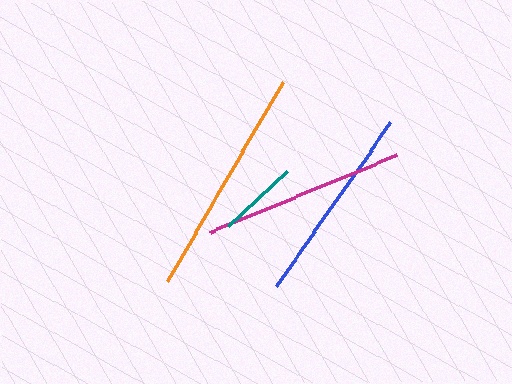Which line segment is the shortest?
The teal line is the shortest at approximately 81 pixels.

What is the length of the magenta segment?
The magenta segment is approximately 202 pixels long.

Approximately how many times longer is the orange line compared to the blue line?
The orange line is approximately 1.2 times the length of the blue line.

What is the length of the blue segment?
The blue segment is approximately 199 pixels long.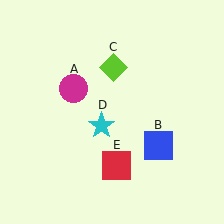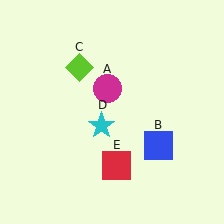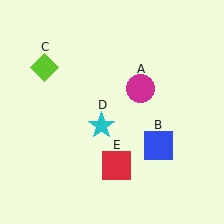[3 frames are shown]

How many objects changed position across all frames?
2 objects changed position: magenta circle (object A), lime diamond (object C).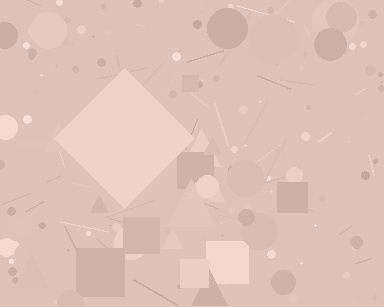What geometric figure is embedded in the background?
A diamond is embedded in the background.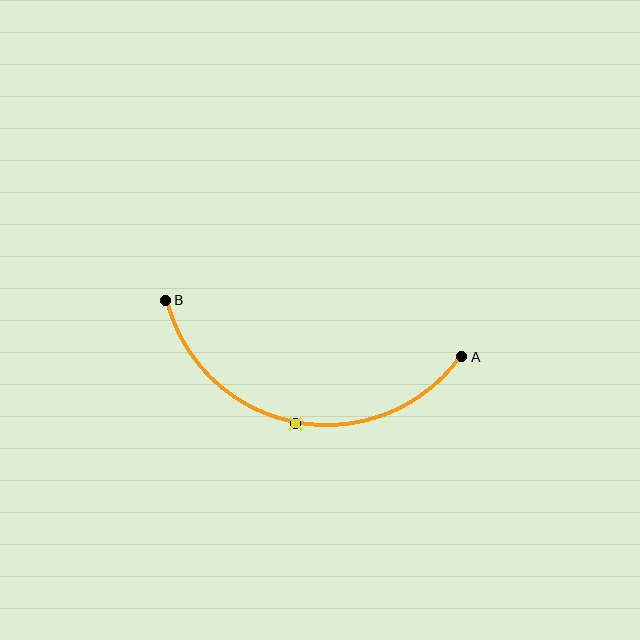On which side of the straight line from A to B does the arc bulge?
The arc bulges below the straight line connecting A and B.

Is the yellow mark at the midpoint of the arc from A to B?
Yes. The yellow mark lies on the arc at equal arc-length from both A and B — it is the arc midpoint.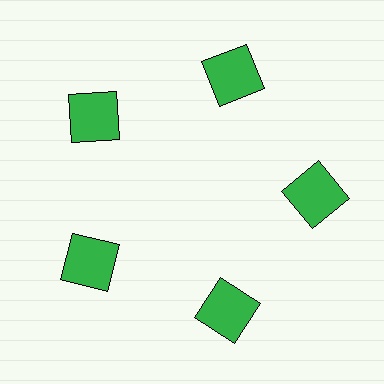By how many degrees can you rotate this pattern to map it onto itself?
The pattern maps onto itself every 72 degrees of rotation.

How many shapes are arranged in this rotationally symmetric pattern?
There are 5 shapes, arranged in 5 groups of 1.